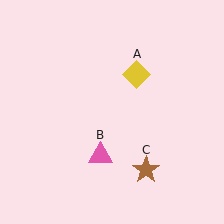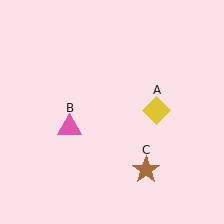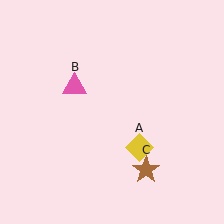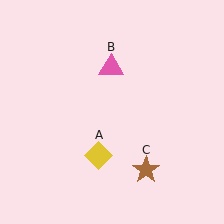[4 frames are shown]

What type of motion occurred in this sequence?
The yellow diamond (object A), pink triangle (object B) rotated clockwise around the center of the scene.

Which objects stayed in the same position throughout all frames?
Brown star (object C) remained stationary.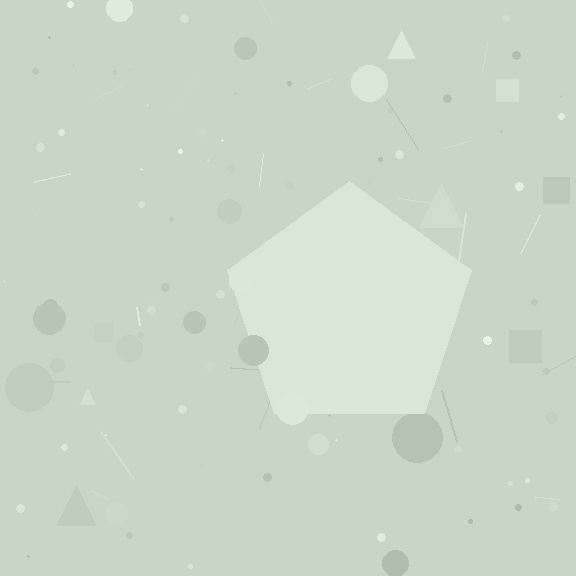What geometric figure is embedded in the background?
A pentagon is embedded in the background.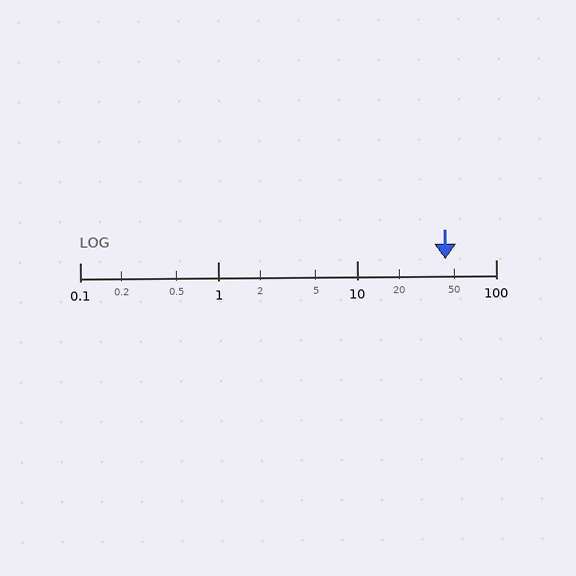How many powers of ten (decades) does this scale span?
The scale spans 3 decades, from 0.1 to 100.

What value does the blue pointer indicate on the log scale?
The pointer indicates approximately 43.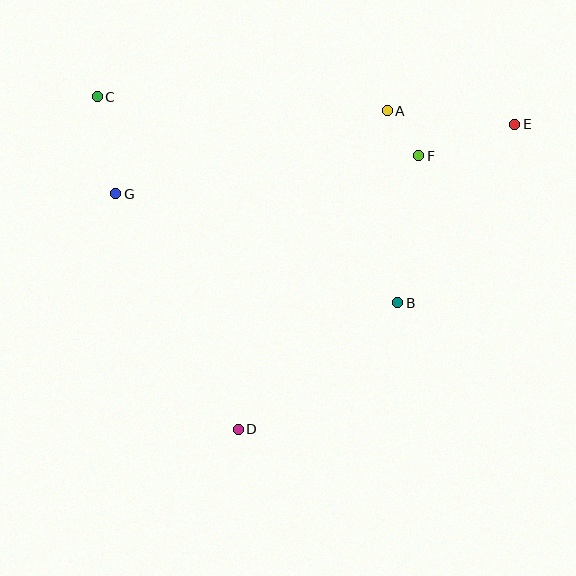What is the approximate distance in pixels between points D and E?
The distance between D and E is approximately 411 pixels.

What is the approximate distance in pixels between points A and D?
The distance between A and D is approximately 352 pixels.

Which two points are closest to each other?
Points A and F are closest to each other.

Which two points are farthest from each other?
Points C and E are farthest from each other.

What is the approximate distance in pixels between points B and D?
The distance between B and D is approximately 203 pixels.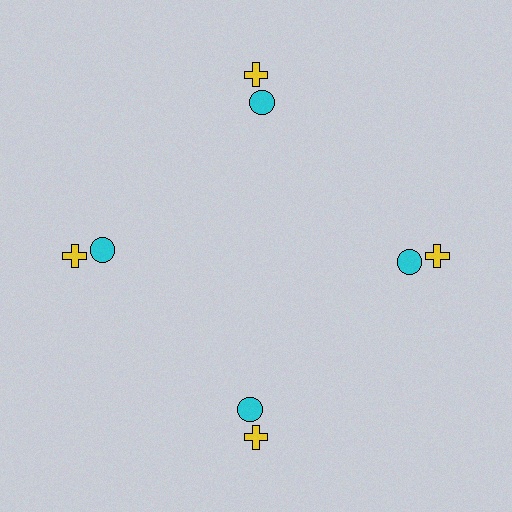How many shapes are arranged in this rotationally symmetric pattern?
There are 8 shapes, arranged in 4 groups of 2.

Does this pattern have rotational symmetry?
Yes, this pattern has 4-fold rotational symmetry. It looks the same after rotating 90 degrees around the center.